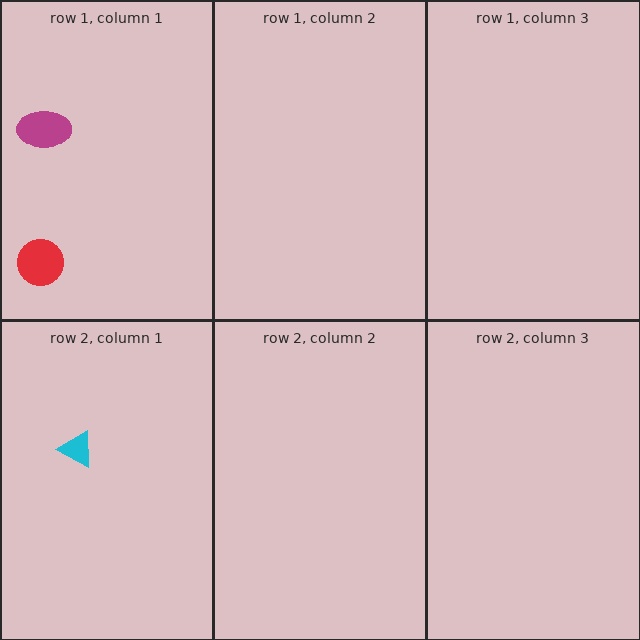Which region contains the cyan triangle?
The row 2, column 1 region.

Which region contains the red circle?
The row 1, column 1 region.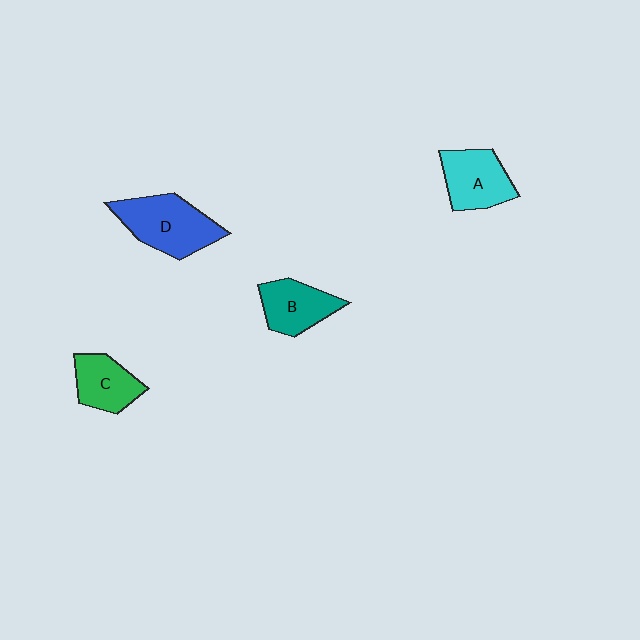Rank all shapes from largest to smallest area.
From largest to smallest: D (blue), A (cyan), B (teal), C (green).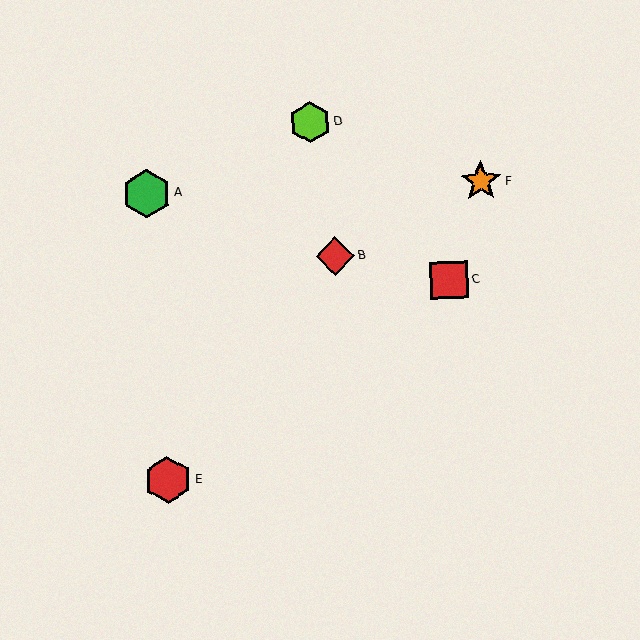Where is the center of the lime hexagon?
The center of the lime hexagon is at (310, 122).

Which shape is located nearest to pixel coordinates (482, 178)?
The orange star (labeled F) at (481, 181) is nearest to that location.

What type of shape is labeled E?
Shape E is a red hexagon.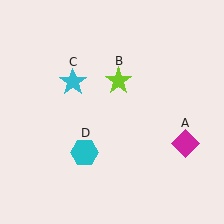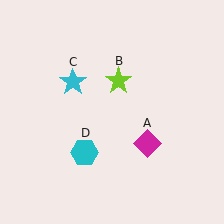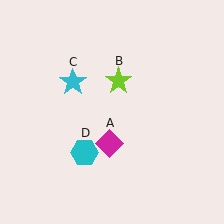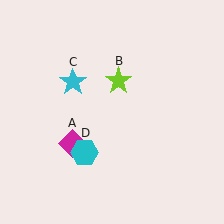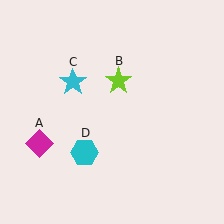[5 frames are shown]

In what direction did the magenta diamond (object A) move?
The magenta diamond (object A) moved left.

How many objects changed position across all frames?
1 object changed position: magenta diamond (object A).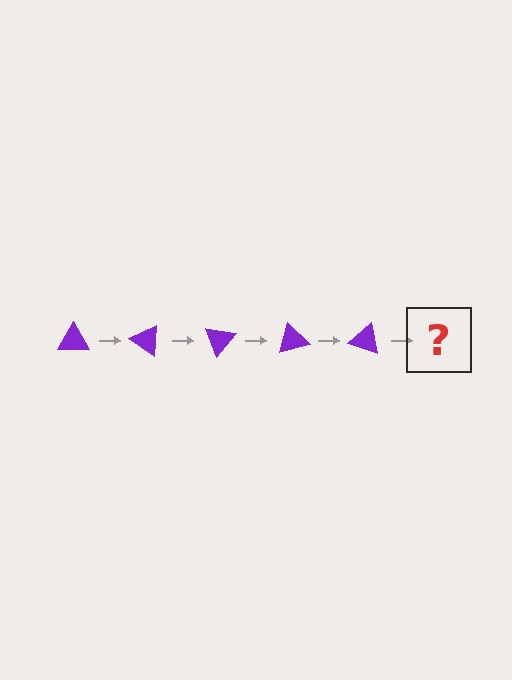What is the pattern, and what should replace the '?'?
The pattern is that the triangle rotates 35 degrees each step. The '?' should be a purple triangle rotated 175 degrees.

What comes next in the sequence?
The next element should be a purple triangle rotated 175 degrees.